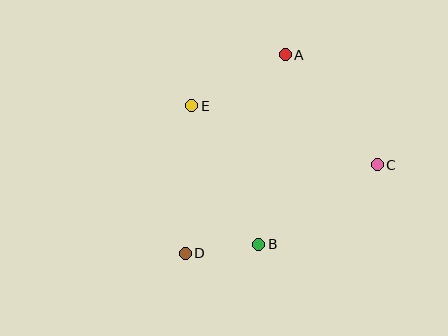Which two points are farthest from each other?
Points A and D are farthest from each other.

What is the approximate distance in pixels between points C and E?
The distance between C and E is approximately 195 pixels.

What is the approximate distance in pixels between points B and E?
The distance between B and E is approximately 154 pixels.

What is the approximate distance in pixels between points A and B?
The distance between A and B is approximately 191 pixels.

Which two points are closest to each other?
Points B and D are closest to each other.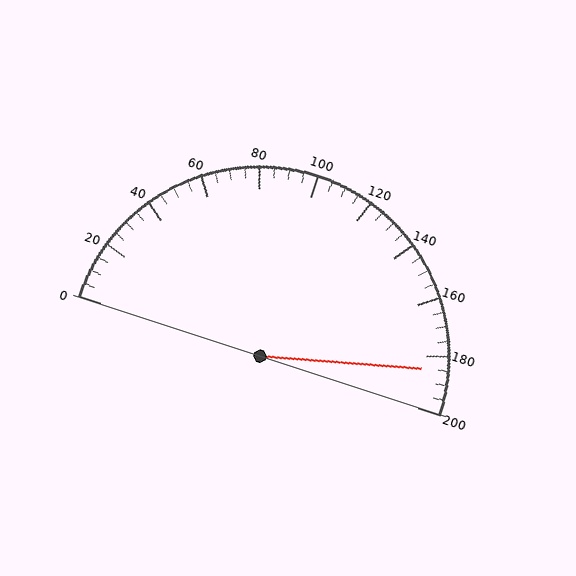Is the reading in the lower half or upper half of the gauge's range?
The reading is in the upper half of the range (0 to 200).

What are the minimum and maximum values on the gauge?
The gauge ranges from 0 to 200.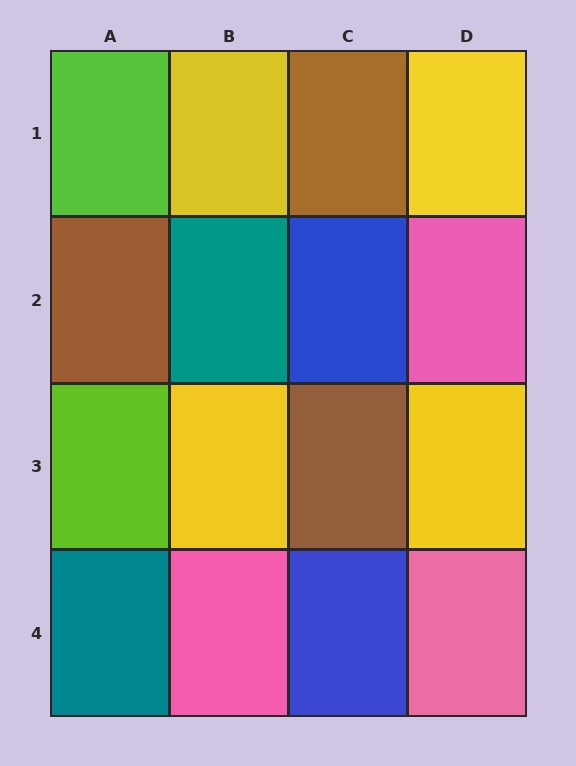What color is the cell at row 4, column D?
Pink.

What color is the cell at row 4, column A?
Teal.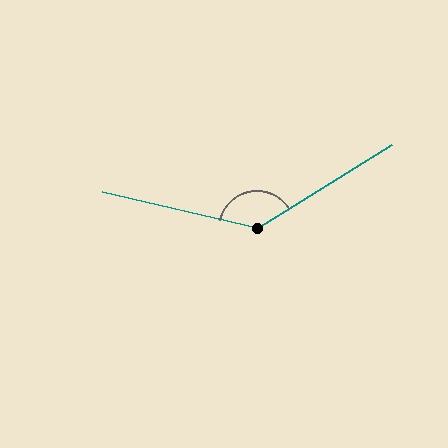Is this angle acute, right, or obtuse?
It is obtuse.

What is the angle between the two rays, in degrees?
Approximately 135 degrees.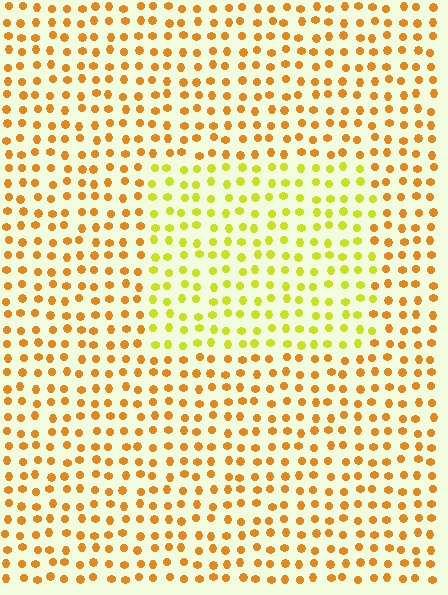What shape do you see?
I see a rectangle.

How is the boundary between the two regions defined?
The boundary is defined purely by a slight shift in hue (about 36 degrees). Spacing, size, and orientation are identical on both sides.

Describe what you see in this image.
The image is filled with small orange elements in a uniform arrangement. A rectangle-shaped region is visible where the elements are tinted to a slightly different hue, forming a subtle color boundary.